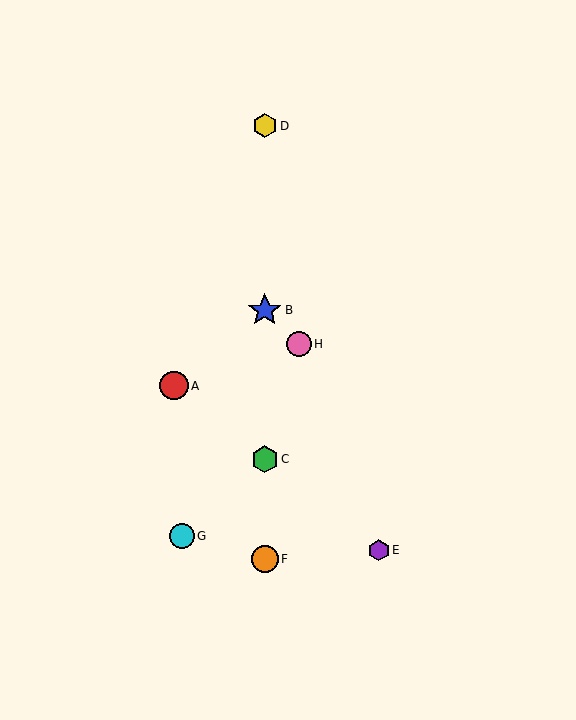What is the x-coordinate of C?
Object C is at x≈265.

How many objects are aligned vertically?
4 objects (B, C, D, F) are aligned vertically.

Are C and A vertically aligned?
No, C is at x≈265 and A is at x≈174.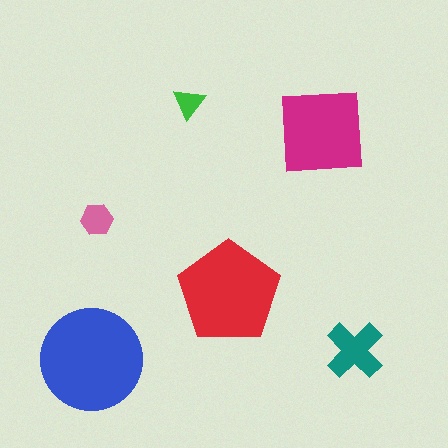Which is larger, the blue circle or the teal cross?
The blue circle.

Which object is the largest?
The blue circle.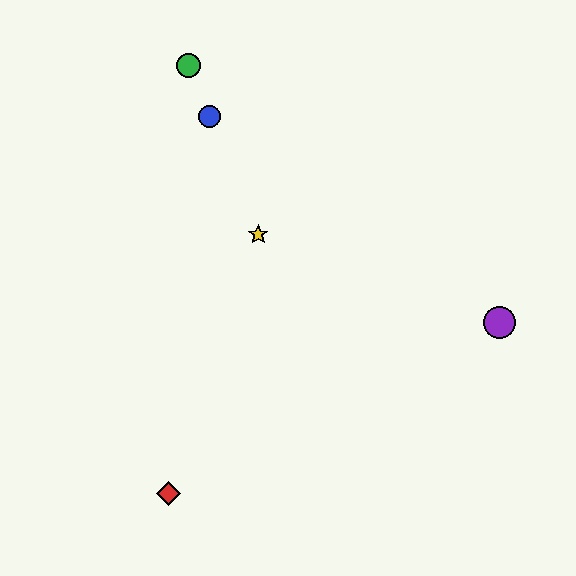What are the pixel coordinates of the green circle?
The green circle is at (189, 66).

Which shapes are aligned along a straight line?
The blue circle, the green circle, the yellow star are aligned along a straight line.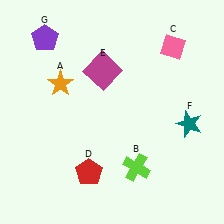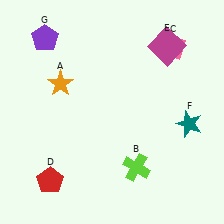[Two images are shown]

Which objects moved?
The objects that moved are: the red pentagon (D), the magenta square (E).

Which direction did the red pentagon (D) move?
The red pentagon (D) moved left.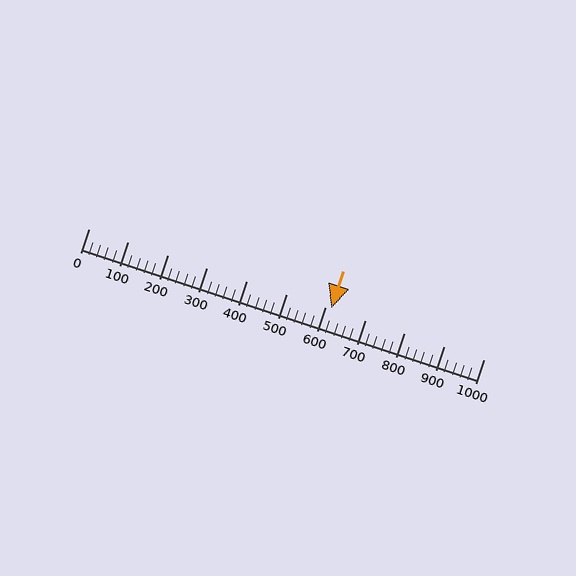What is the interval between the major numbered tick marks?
The major tick marks are spaced 100 units apart.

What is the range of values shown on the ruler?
The ruler shows values from 0 to 1000.